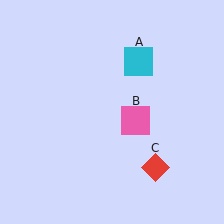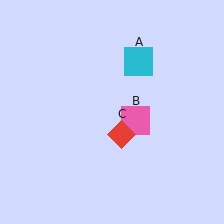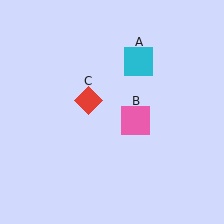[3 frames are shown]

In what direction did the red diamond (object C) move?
The red diamond (object C) moved up and to the left.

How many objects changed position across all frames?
1 object changed position: red diamond (object C).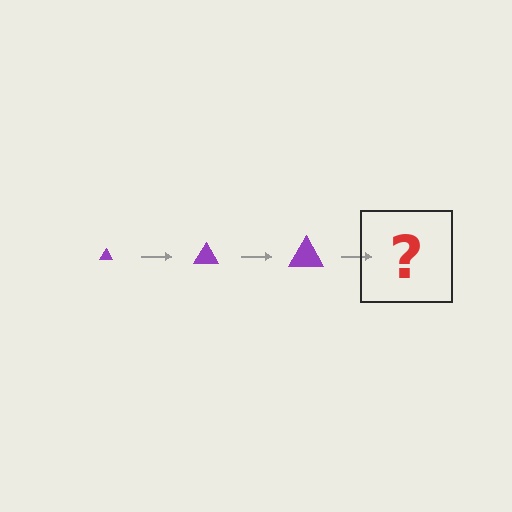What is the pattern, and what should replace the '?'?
The pattern is that the triangle gets progressively larger each step. The '?' should be a purple triangle, larger than the previous one.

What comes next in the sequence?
The next element should be a purple triangle, larger than the previous one.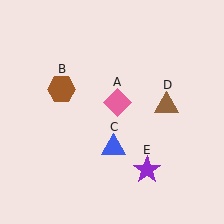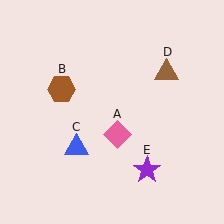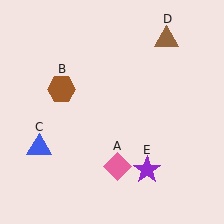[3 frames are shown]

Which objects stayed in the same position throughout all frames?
Brown hexagon (object B) and purple star (object E) remained stationary.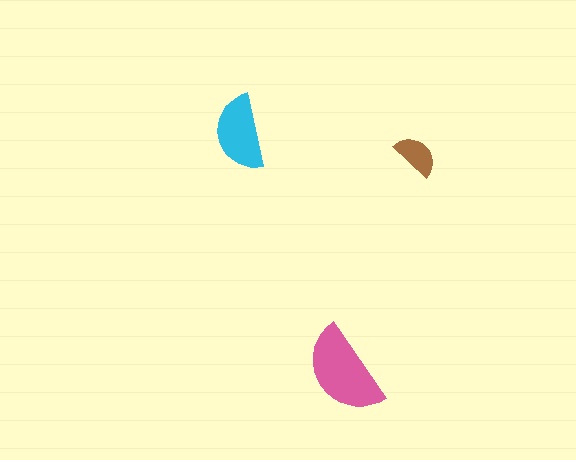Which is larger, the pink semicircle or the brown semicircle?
The pink one.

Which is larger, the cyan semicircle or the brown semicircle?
The cyan one.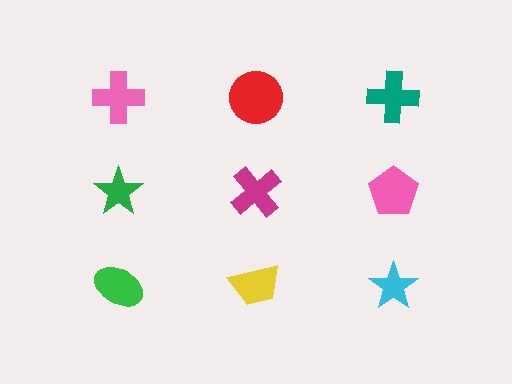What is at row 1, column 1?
A pink cross.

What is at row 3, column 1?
A green ellipse.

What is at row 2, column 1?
A green star.